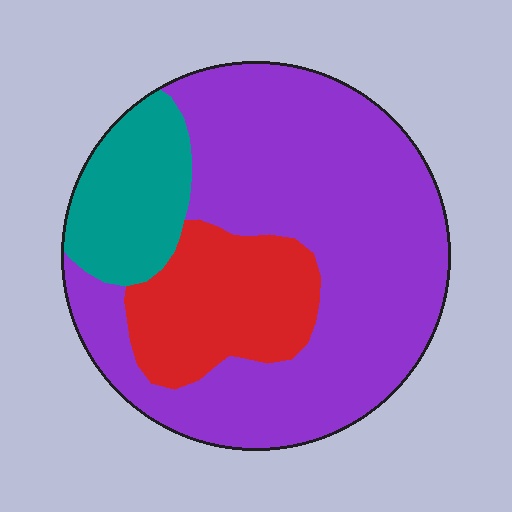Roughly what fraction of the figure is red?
Red takes up about one fifth (1/5) of the figure.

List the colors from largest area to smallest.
From largest to smallest: purple, red, teal.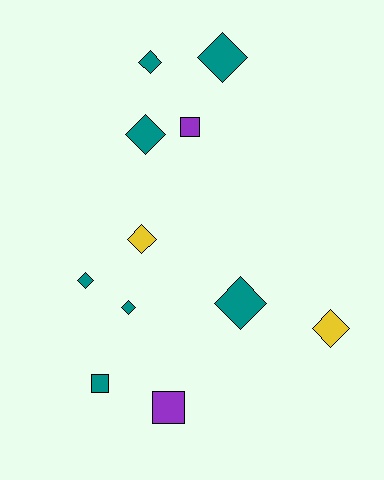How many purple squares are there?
There are 2 purple squares.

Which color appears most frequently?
Teal, with 7 objects.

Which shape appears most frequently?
Diamond, with 8 objects.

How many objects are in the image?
There are 11 objects.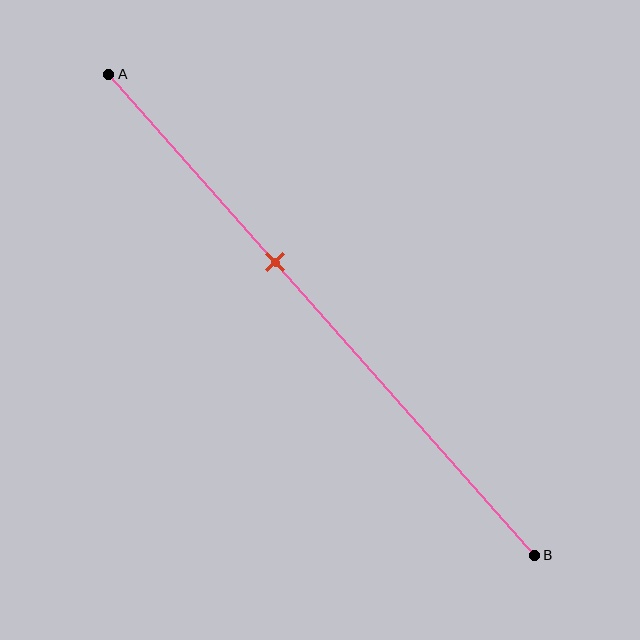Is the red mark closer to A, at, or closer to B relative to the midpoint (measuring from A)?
The red mark is closer to point A than the midpoint of segment AB.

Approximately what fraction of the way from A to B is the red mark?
The red mark is approximately 40% of the way from A to B.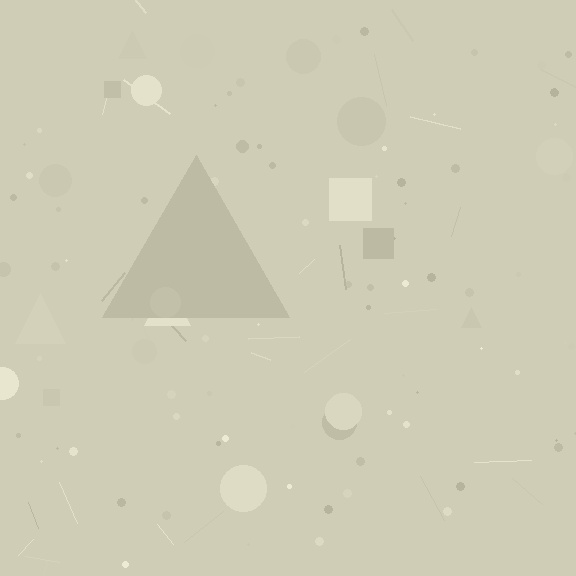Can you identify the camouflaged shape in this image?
The camouflaged shape is a triangle.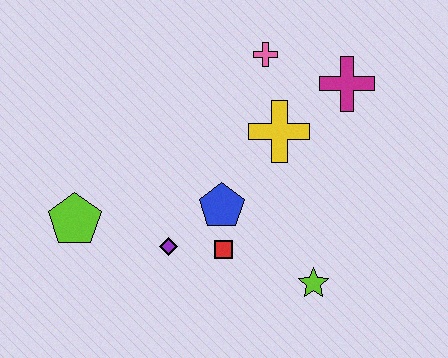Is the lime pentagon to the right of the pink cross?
No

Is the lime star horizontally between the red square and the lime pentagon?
No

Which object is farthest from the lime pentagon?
The magenta cross is farthest from the lime pentagon.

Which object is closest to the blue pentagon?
The red square is closest to the blue pentagon.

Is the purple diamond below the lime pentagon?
Yes